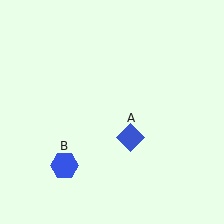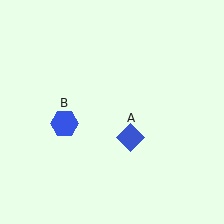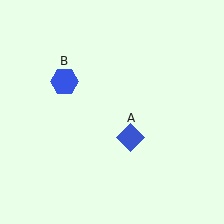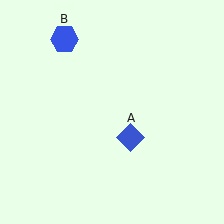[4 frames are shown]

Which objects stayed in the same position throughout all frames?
Blue diamond (object A) remained stationary.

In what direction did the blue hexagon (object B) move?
The blue hexagon (object B) moved up.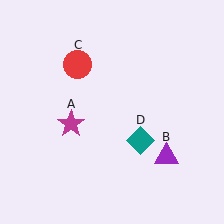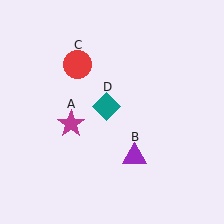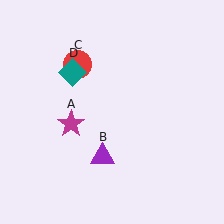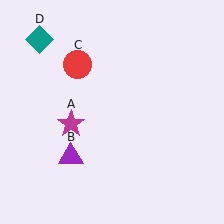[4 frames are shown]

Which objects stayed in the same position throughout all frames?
Magenta star (object A) and red circle (object C) remained stationary.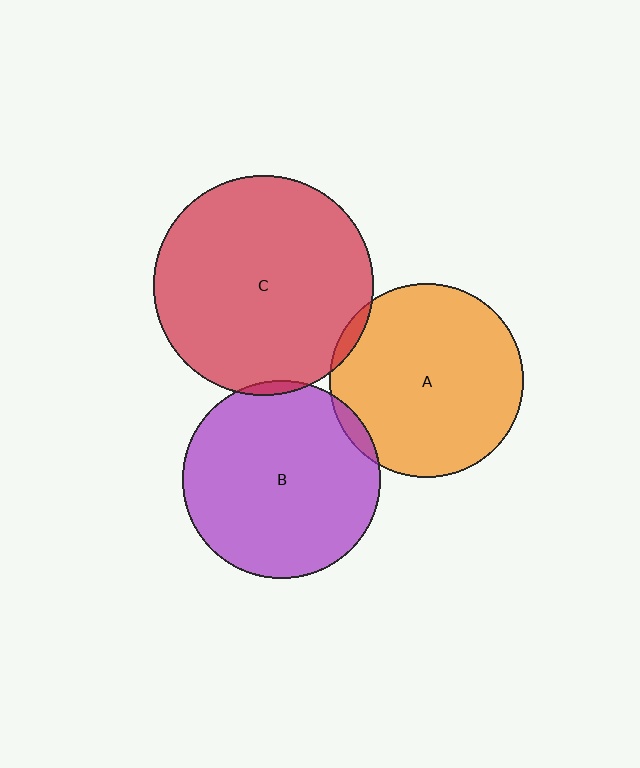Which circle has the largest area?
Circle C (red).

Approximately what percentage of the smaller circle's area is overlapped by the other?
Approximately 5%.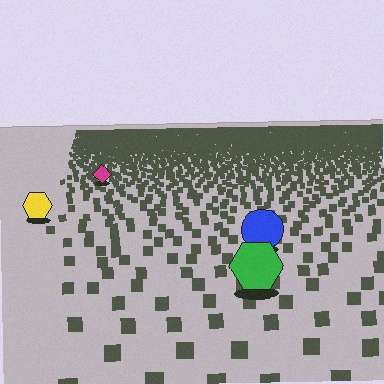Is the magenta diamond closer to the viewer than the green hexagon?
No. The green hexagon is closer — you can tell from the texture gradient: the ground texture is coarser near it.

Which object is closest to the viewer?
The green hexagon is closest. The texture marks near it are larger and more spread out.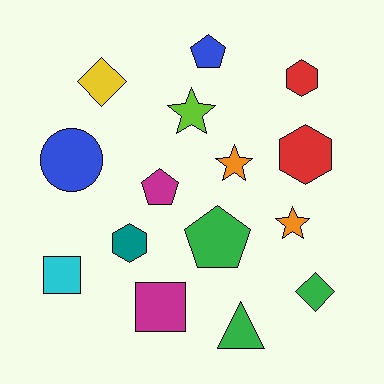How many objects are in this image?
There are 15 objects.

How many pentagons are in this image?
There are 3 pentagons.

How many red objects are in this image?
There are 2 red objects.